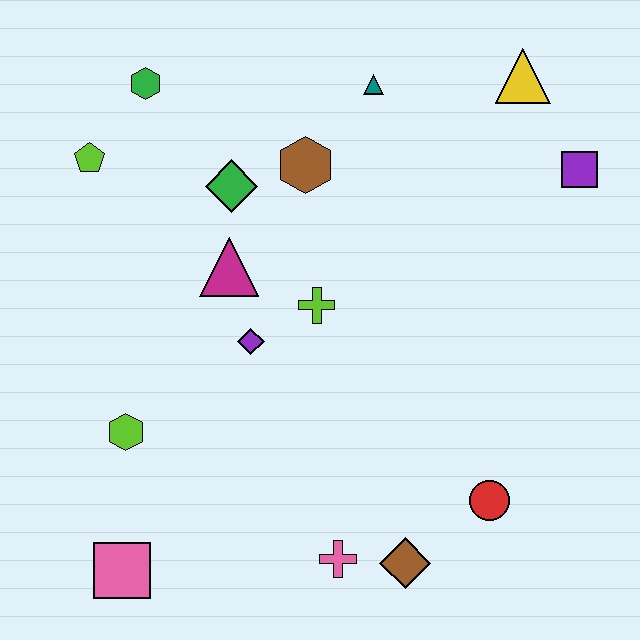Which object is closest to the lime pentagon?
The green hexagon is closest to the lime pentagon.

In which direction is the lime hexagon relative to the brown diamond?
The lime hexagon is to the left of the brown diamond.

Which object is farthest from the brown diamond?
The green hexagon is farthest from the brown diamond.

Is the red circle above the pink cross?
Yes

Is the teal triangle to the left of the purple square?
Yes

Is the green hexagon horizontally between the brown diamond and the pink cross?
No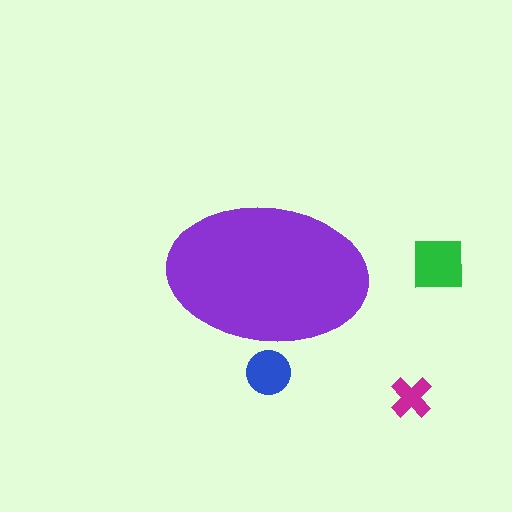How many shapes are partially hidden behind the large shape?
1 shape is partially hidden.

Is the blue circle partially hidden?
Yes, the blue circle is partially hidden behind the purple ellipse.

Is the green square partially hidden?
No, the green square is fully visible.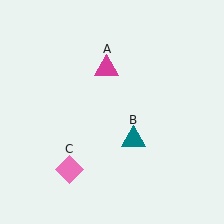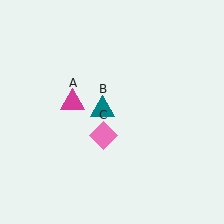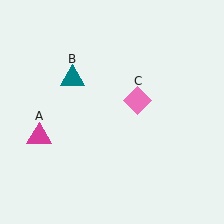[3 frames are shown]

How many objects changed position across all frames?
3 objects changed position: magenta triangle (object A), teal triangle (object B), pink diamond (object C).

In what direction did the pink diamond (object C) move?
The pink diamond (object C) moved up and to the right.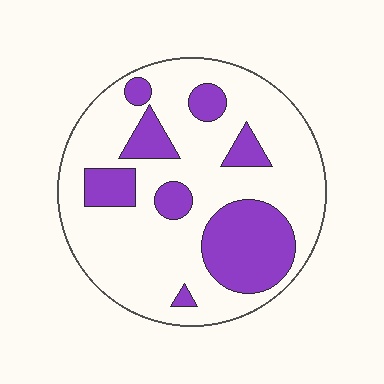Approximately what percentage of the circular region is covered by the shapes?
Approximately 25%.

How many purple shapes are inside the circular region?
8.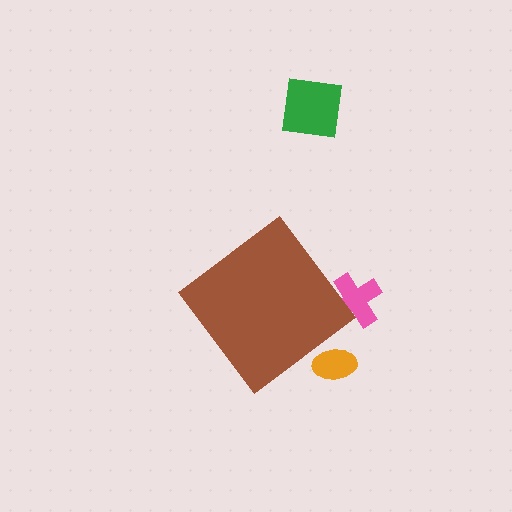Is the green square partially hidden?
No, the green square is fully visible.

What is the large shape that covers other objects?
A brown diamond.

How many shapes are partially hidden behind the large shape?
2 shapes are partially hidden.